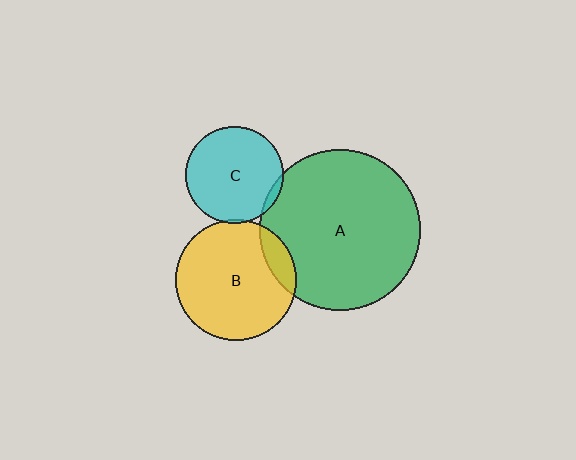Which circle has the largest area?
Circle A (green).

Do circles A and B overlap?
Yes.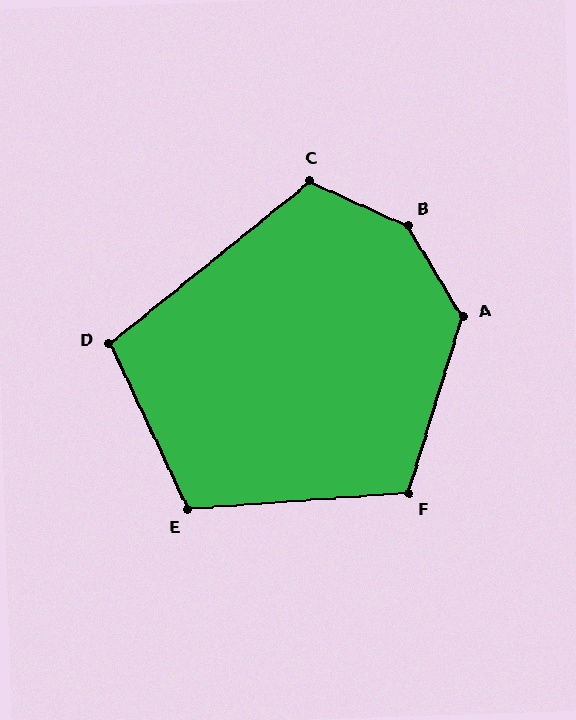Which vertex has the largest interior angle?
B, at approximately 145 degrees.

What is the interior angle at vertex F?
Approximately 111 degrees (obtuse).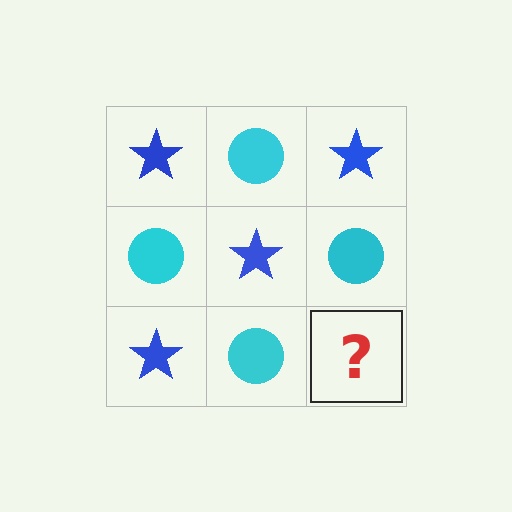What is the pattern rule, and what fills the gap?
The rule is that it alternates blue star and cyan circle in a checkerboard pattern. The gap should be filled with a blue star.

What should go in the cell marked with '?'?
The missing cell should contain a blue star.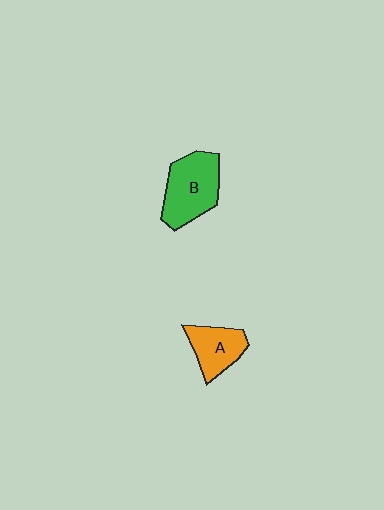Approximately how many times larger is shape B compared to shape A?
Approximately 1.5 times.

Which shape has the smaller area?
Shape A (orange).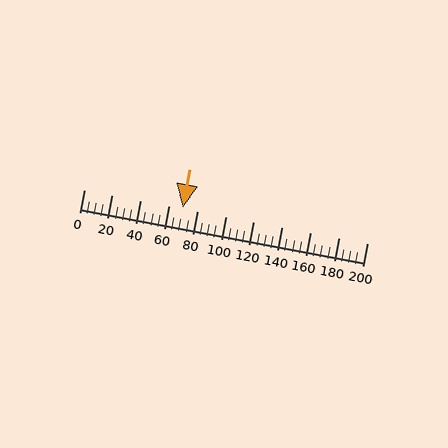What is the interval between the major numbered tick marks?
The major tick marks are spaced 20 units apart.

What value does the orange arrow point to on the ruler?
The orange arrow points to approximately 70.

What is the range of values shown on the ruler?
The ruler shows values from 0 to 200.